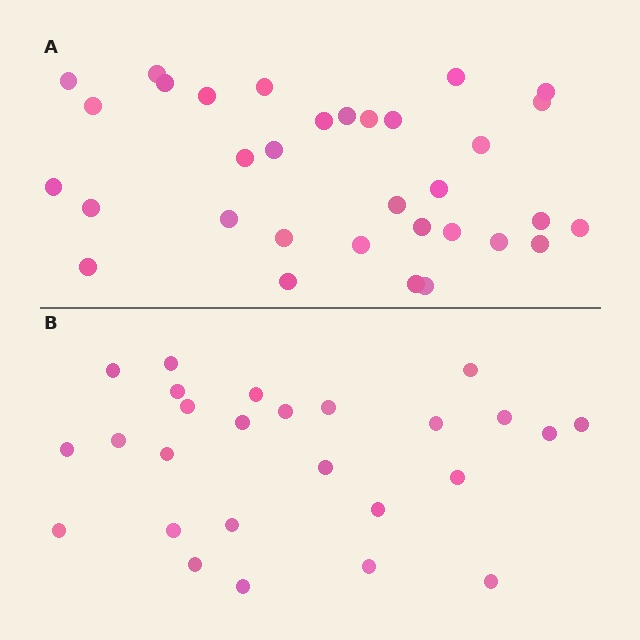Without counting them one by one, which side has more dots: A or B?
Region A (the top region) has more dots.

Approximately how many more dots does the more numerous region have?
Region A has roughly 8 or so more dots than region B.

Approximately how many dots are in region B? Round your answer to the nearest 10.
About 30 dots. (The exact count is 26, which rounds to 30.)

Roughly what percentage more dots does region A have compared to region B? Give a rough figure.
About 25% more.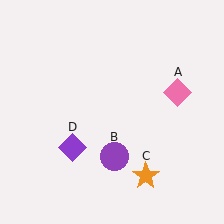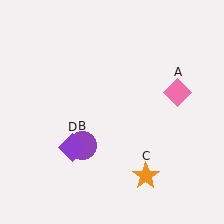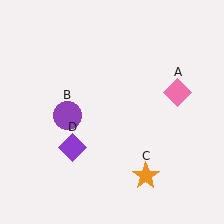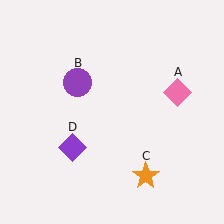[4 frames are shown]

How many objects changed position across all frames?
1 object changed position: purple circle (object B).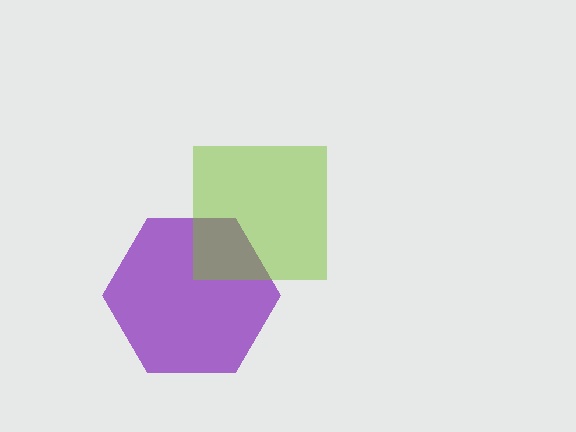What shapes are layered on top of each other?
The layered shapes are: a purple hexagon, a lime square.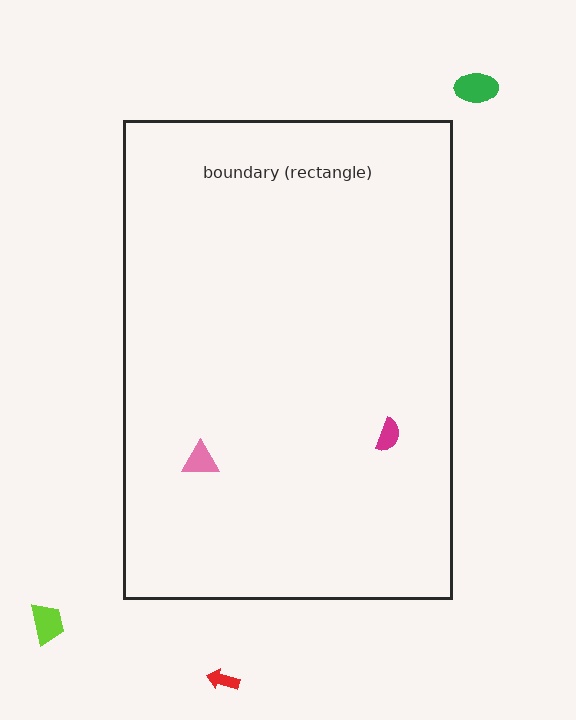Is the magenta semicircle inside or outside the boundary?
Inside.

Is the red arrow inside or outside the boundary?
Outside.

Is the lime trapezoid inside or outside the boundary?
Outside.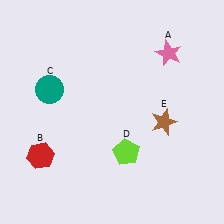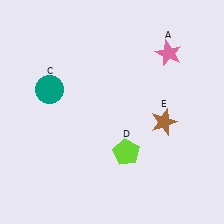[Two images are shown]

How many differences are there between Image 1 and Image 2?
There is 1 difference between the two images.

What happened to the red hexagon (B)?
The red hexagon (B) was removed in Image 2. It was in the bottom-left area of Image 1.